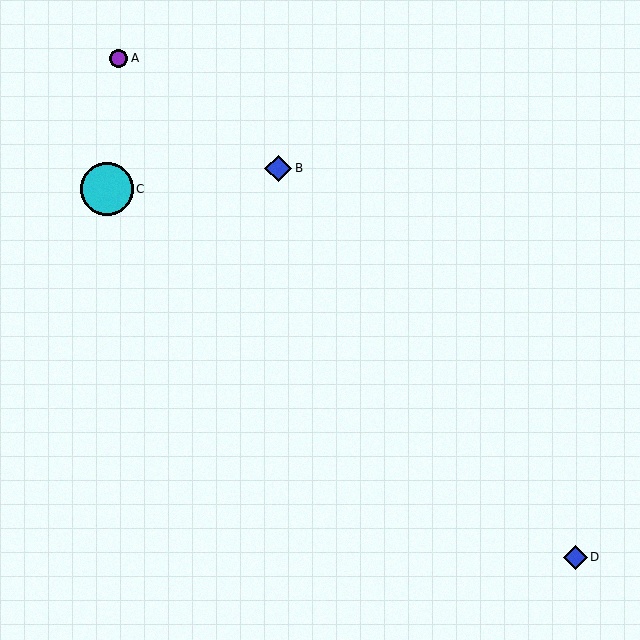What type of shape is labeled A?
Shape A is a purple circle.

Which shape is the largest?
The cyan circle (labeled C) is the largest.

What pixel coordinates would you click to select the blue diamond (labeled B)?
Click at (278, 168) to select the blue diamond B.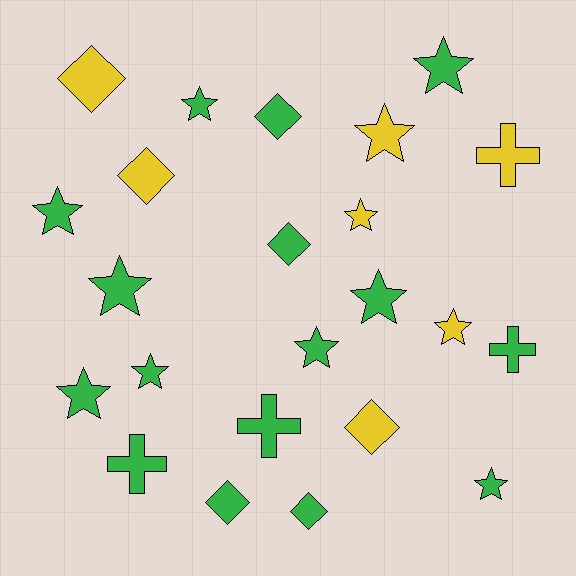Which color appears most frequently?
Green, with 16 objects.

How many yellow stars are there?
There are 3 yellow stars.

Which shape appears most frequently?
Star, with 12 objects.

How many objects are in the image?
There are 23 objects.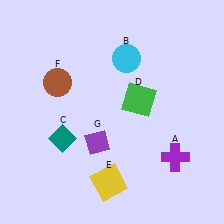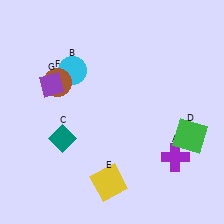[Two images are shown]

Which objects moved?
The objects that moved are: the cyan circle (B), the green square (D), the purple diamond (G).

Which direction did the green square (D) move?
The green square (D) moved right.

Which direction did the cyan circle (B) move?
The cyan circle (B) moved left.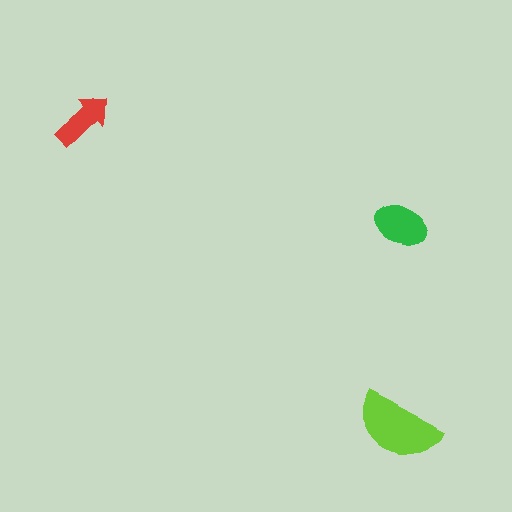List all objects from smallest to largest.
The red arrow, the green ellipse, the lime semicircle.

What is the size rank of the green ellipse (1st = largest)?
2nd.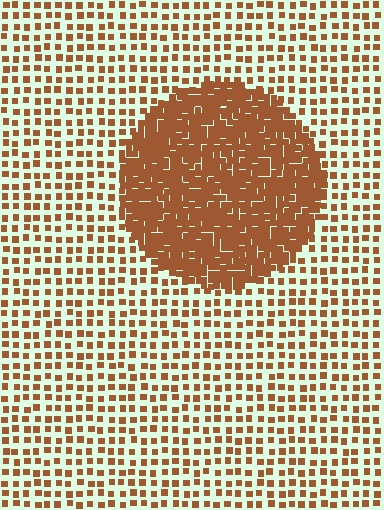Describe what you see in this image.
The image contains small brown elements arranged at two different densities. A circle-shaped region is visible where the elements are more densely packed than the surrounding area.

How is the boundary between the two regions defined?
The boundary is defined by a change in element density (approximately 2.8x ratio). All elements are the same color, size, and shape.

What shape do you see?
I see a circle.